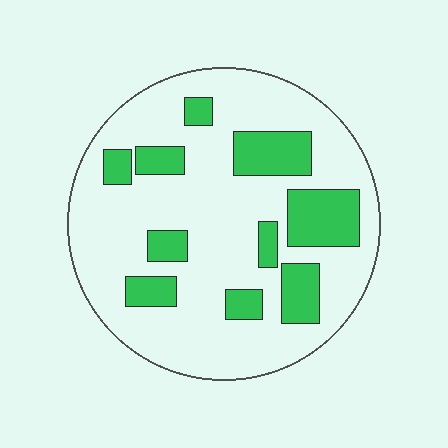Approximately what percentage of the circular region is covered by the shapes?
Approximately 25%.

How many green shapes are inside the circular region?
10.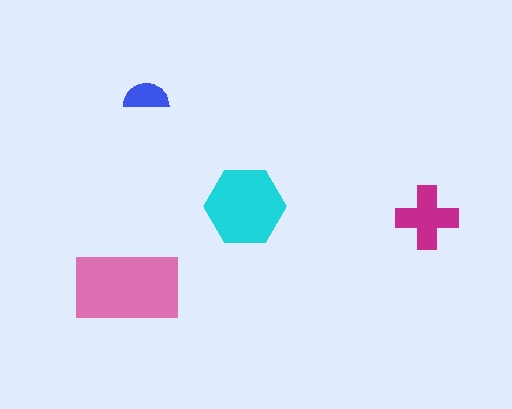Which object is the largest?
The pink rectangle.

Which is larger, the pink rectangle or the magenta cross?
The pink rectangle.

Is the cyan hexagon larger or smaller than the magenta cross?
Larger.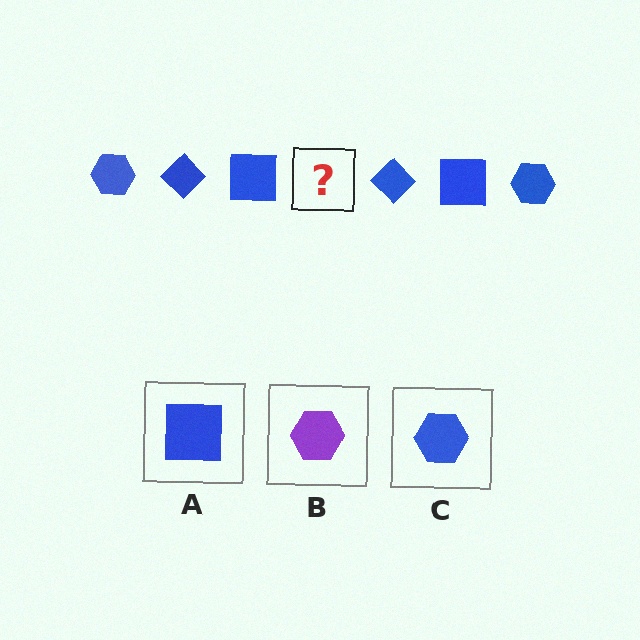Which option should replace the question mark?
Option C.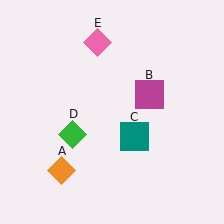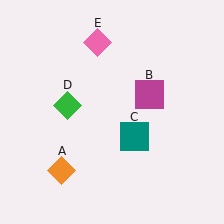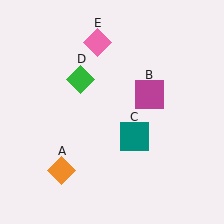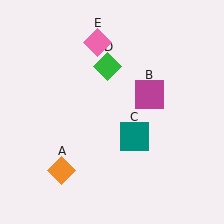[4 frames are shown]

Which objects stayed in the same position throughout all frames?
Orange diamond (object A) and magenta square (object B) and teal square (object C) and pink diamond (object E) remained stationary.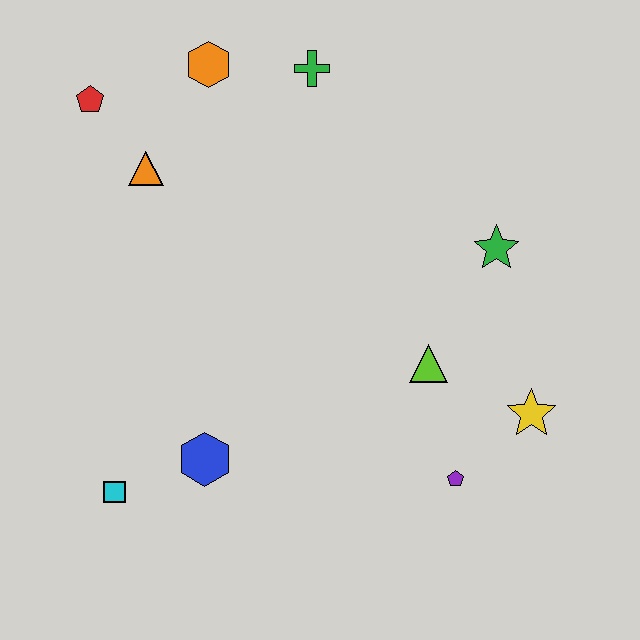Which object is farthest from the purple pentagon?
The red pentagon is farthest from the purple pentagon.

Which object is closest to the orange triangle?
The red pentagon is closest to the orange triangle.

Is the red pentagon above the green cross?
No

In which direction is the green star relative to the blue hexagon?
The green star is to the right of the blue hexagon.